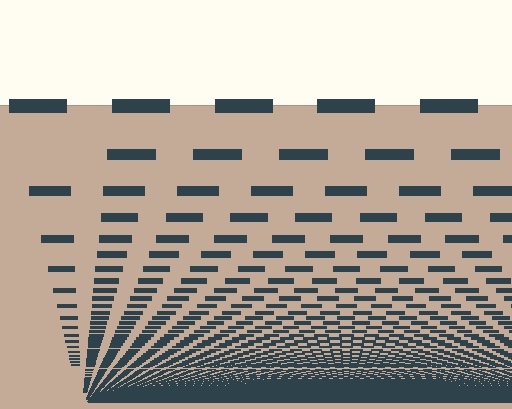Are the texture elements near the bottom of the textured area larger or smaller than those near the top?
Smaller. The gradient is inverted — elements near the bottom are smaller and denser.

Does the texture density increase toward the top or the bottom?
Density increases toward the bottom.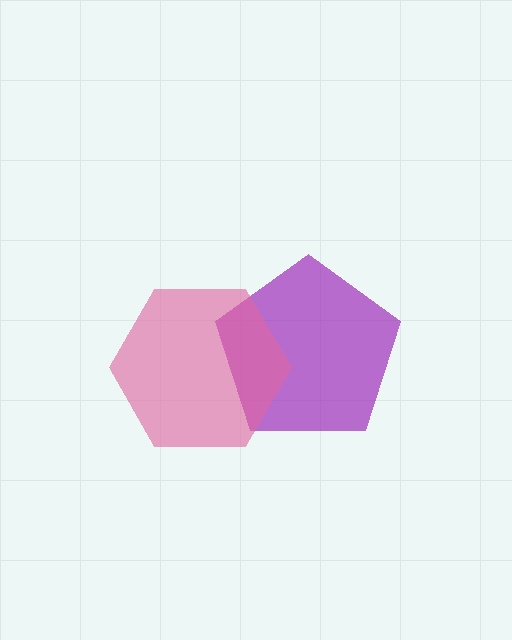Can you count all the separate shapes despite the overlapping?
Yes, there are 2 separate shapes.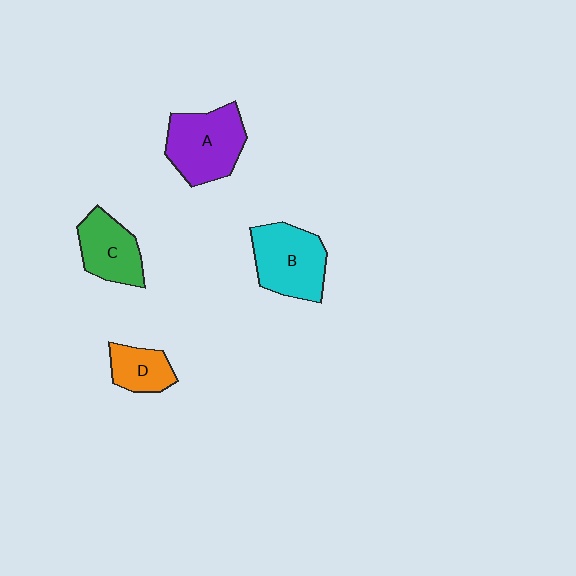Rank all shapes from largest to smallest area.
From largest to smallest: A (purple), B (cyan), C (green), D (orange).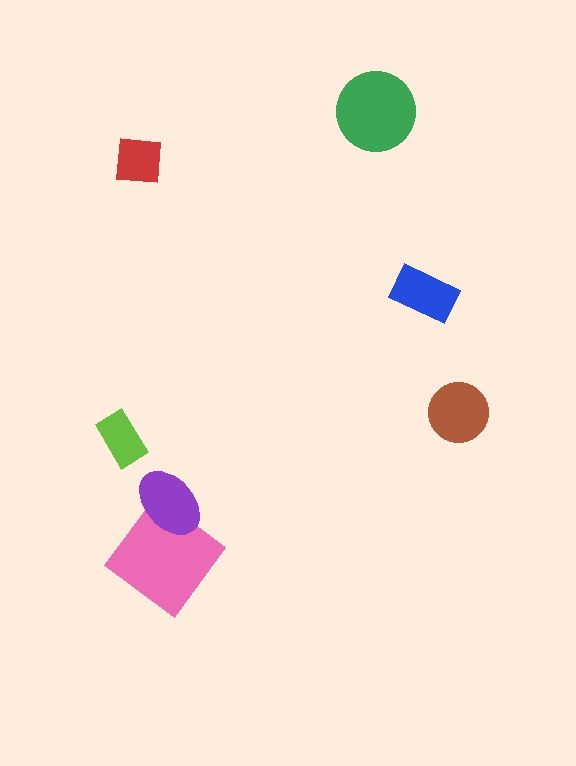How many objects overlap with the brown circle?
0 objects overlap with the brown circle.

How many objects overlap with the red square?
0 objects overlap with the red square.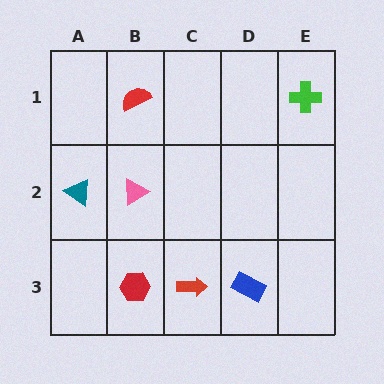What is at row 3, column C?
A red arrow.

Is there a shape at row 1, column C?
No, that cell is empty.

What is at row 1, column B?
A red semicircle.